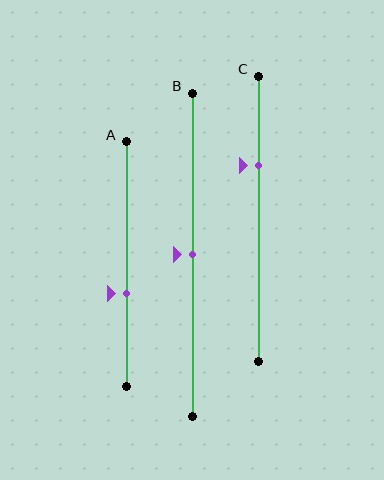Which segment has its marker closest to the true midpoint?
Segment B has its marker closest to the true midpoint.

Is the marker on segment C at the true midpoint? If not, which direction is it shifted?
No, the marker on segment C is shifted upward by about 19% of the segment length.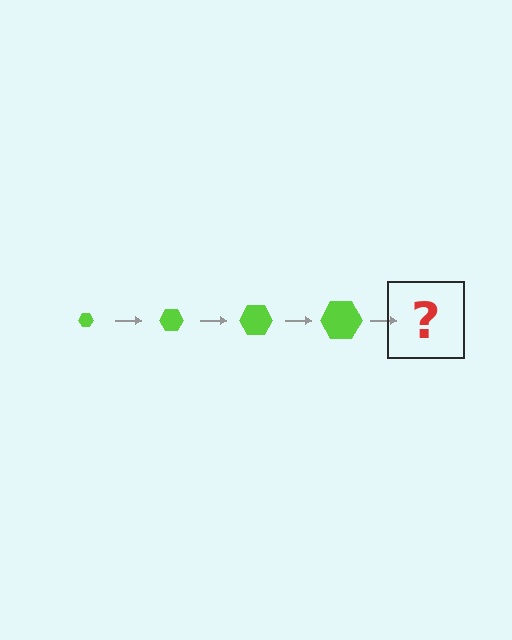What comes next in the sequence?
The next element should be a lime hexagon, larger than the previous one.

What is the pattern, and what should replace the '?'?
The pattern is that the hexagon gets progressively larger each step. The '?' should be a lime hexagon, larger than the previous one.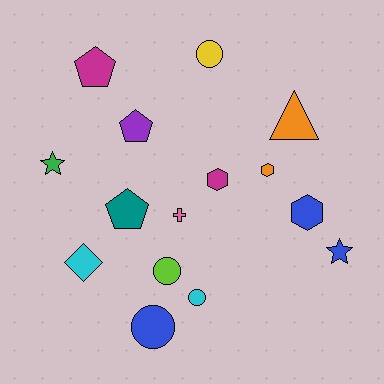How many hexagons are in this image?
There are 3 hexagons.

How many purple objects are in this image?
There is 1 purple object.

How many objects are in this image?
There are 15 objects.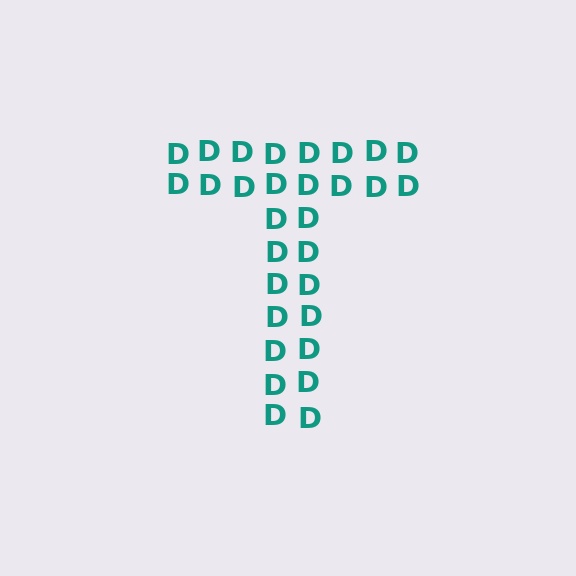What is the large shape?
The large shape is the letter T.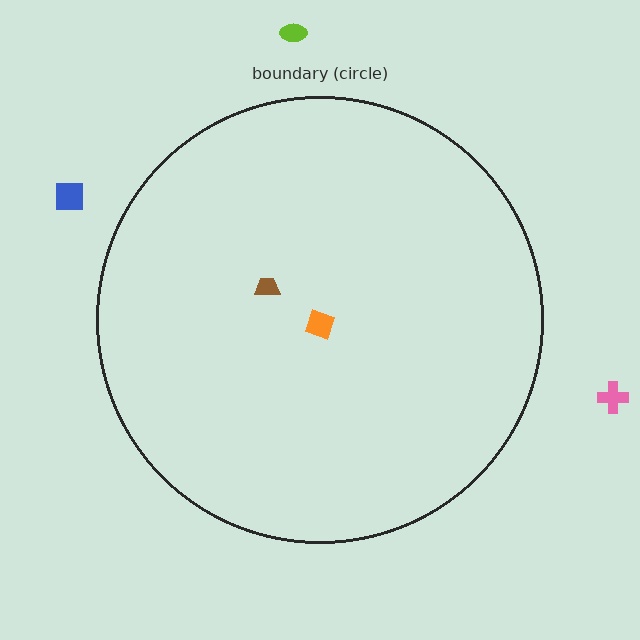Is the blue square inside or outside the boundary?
Outside.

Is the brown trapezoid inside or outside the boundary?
Inside.